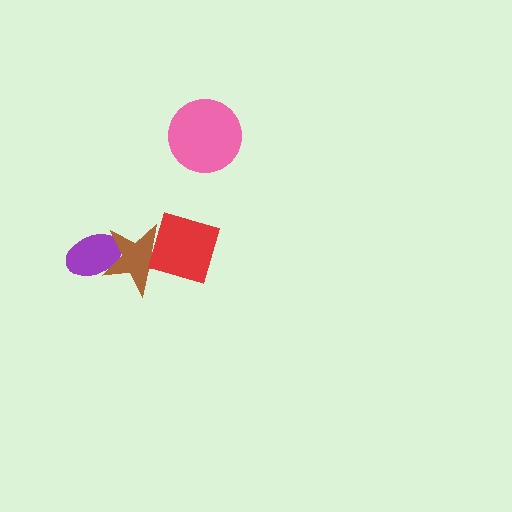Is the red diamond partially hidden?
No, no other shape covers it.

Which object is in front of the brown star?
The red diamond is in front of the brown star.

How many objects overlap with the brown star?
2 objects overlap with the brown star.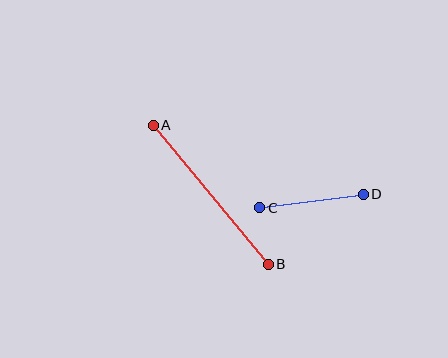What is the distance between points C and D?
The distance is approximately 104 pixels.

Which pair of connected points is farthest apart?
Points A and B are farthest apart.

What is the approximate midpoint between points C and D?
The midpoint is at approximately (311, 201) pixels.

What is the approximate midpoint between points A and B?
The midpoint is at approximately (211, 195) pixels.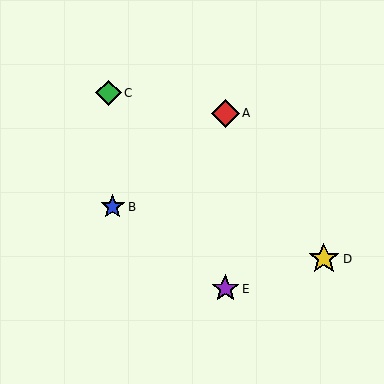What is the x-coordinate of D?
Object D is at x≈324.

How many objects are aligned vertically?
2 objects (A, E) are aligned vertically.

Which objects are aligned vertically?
Objects A, E are aligned vertically.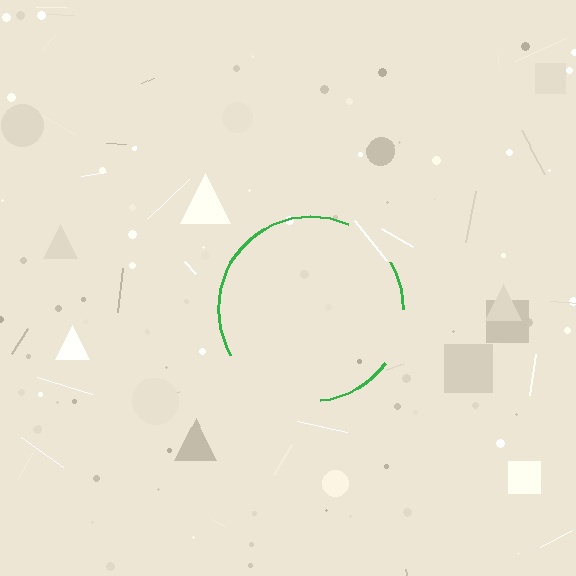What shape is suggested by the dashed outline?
The dashed outline suggests a circle.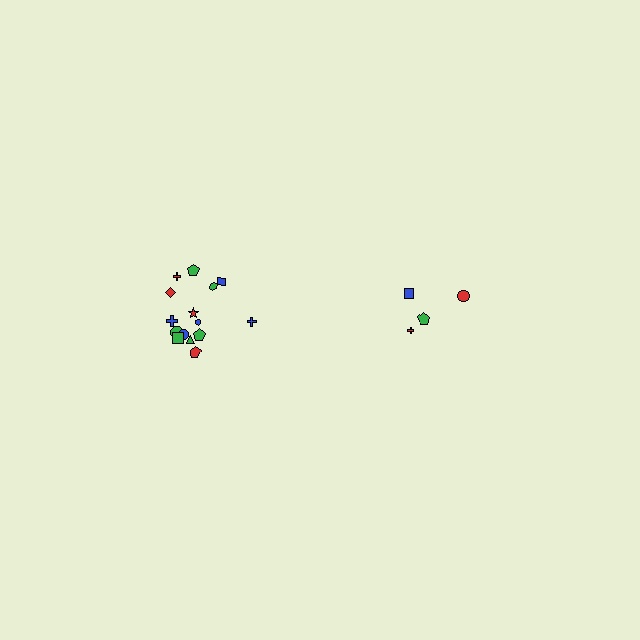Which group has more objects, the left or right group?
The left group.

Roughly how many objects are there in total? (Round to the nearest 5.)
Roughly 20 objects in total.